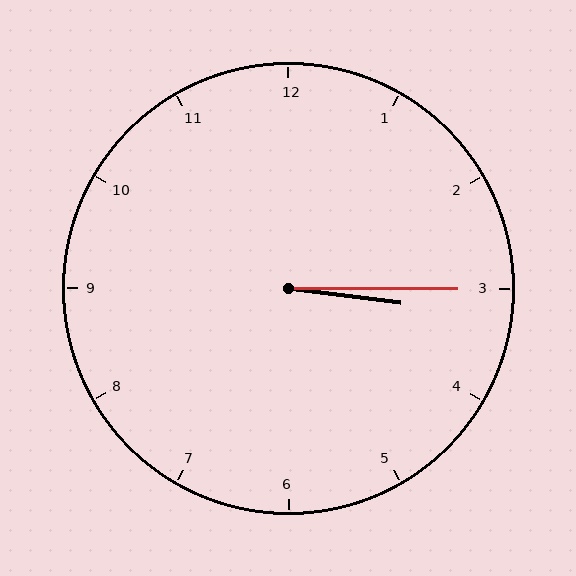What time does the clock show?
3:15.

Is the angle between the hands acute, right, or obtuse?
It is acute.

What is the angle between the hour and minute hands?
Approximately 8 degrees.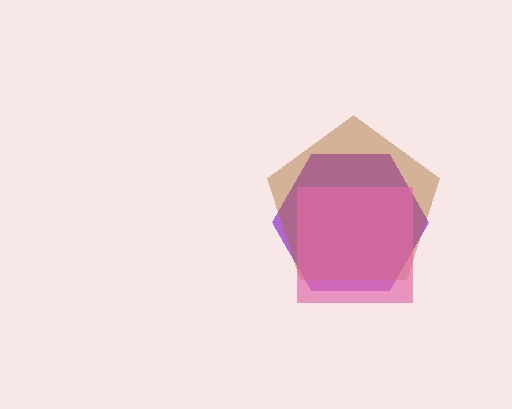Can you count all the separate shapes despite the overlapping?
Yes, there are 3 separate shapes.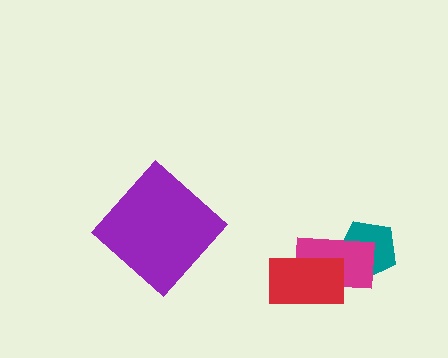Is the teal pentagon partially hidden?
Yes, it is partially covered by another shape.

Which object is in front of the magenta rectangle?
The red rectangle is in front of the magenta rectangle.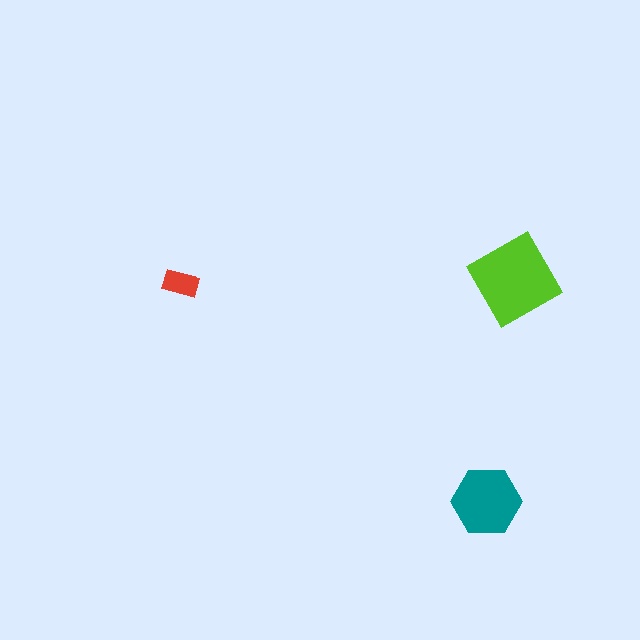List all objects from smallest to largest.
The red rectangle, the teal hexagon, the lime diamond.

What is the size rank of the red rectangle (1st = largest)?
3rd.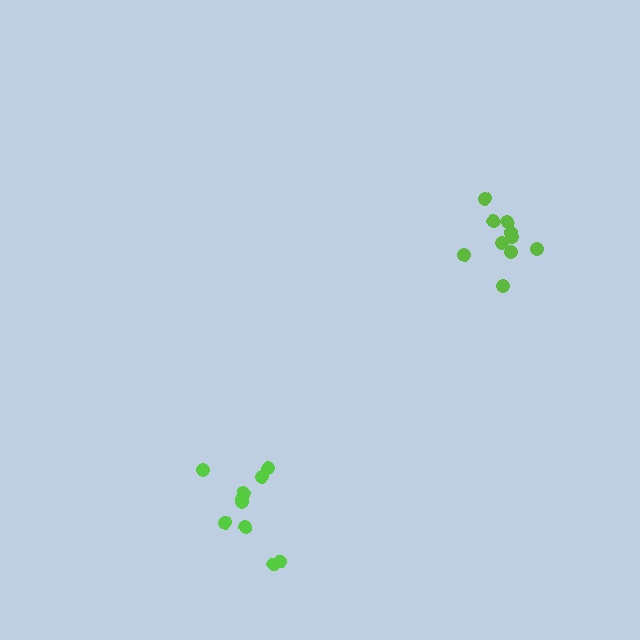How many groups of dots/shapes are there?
There are 2 groups.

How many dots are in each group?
Group 1: 10 dots, Group 2: 10 dots (20 total).